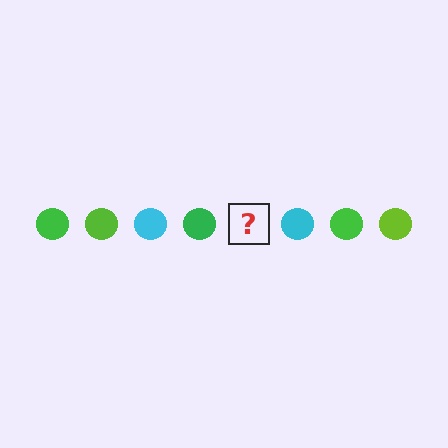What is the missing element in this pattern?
The missing element is a lime circle.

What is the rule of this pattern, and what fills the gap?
The rule is that the pattern cycles through green, lime, cyan circles. The gap should be filled with a lime circle.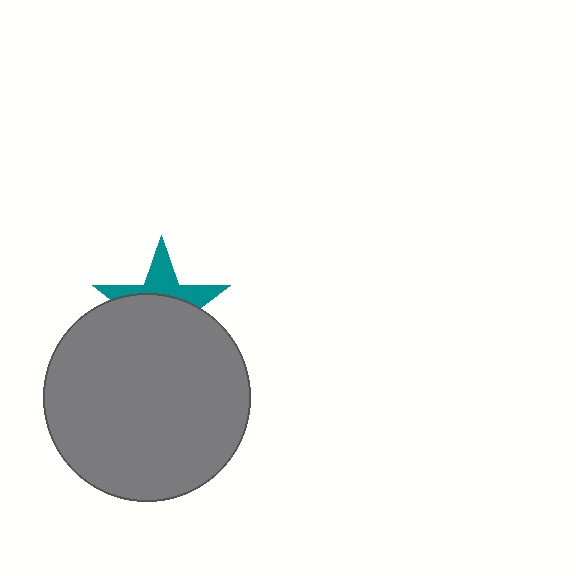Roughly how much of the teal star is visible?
A small part of it is visible (roughly 38%).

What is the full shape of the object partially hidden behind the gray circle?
The partially hidden object is a teal star.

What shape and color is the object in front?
The object in front is a gray circle.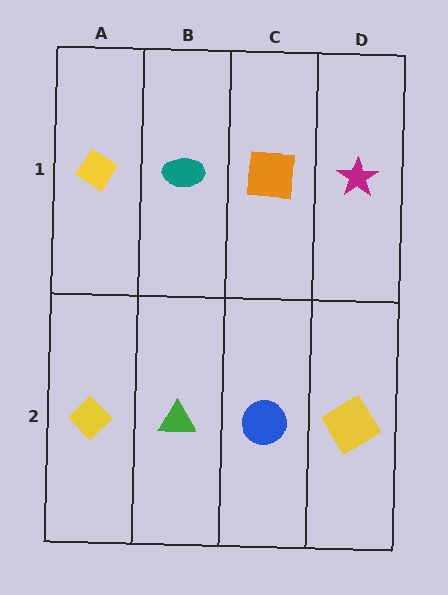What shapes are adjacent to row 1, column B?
A green triangle (row 2, column B), a yellow diamond (row 1, column A), an orange square (row 1, column C).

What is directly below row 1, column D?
A yellow diamond.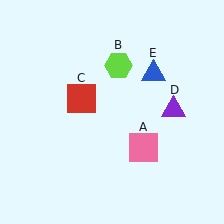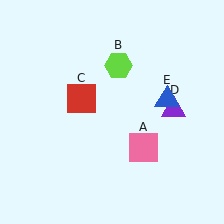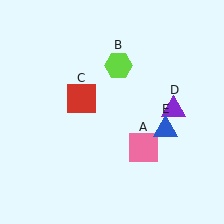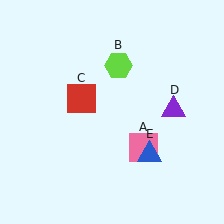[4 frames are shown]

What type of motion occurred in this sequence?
The blue triangle (object E) rotated clockwise around the center of the scene.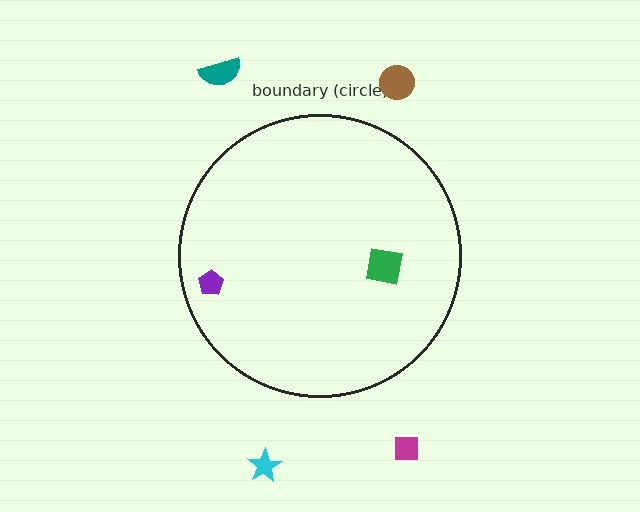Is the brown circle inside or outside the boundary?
Outside.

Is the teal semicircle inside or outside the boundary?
Outside.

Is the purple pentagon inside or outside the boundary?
Inside.